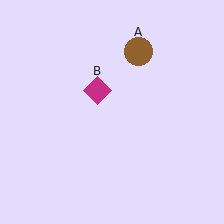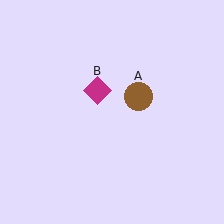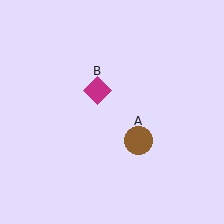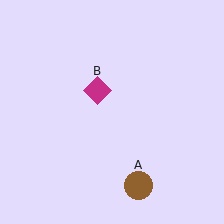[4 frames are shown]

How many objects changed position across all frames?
1 object changed position: brown circle (object A).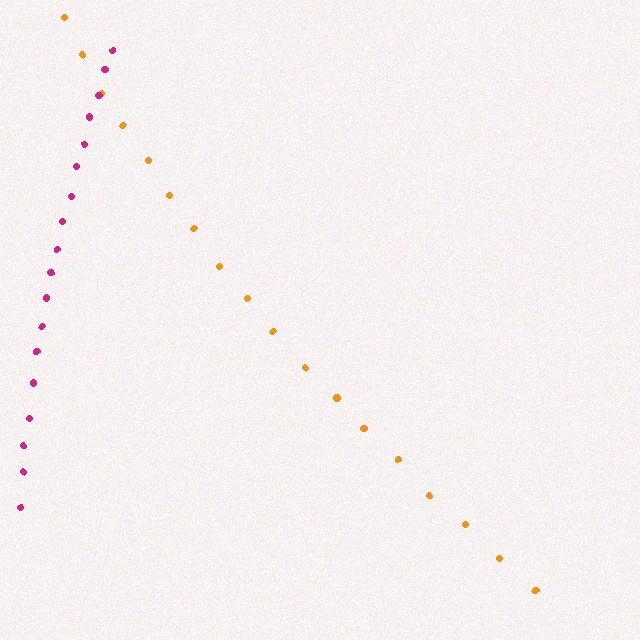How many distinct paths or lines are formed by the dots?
There are 2 distinct paths.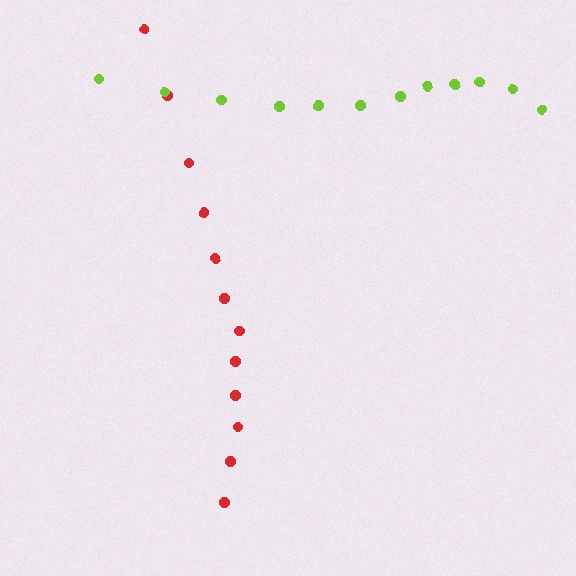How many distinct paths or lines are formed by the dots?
There are 2 distinct paths.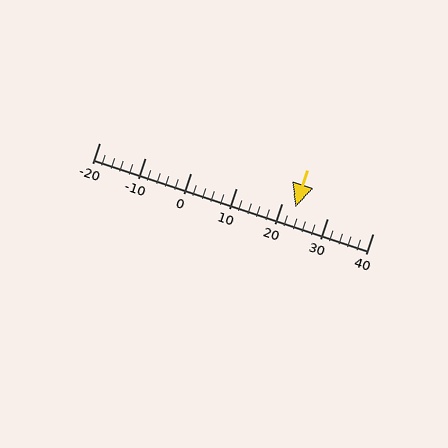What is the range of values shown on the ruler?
The ruler shows values from -20 to 40.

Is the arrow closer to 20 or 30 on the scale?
The arrow is closer to 20.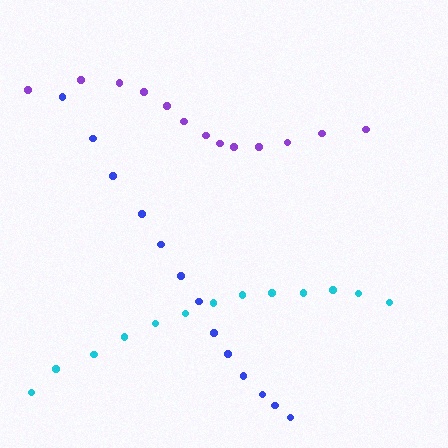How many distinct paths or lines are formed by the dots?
There are 3 distinct paths.